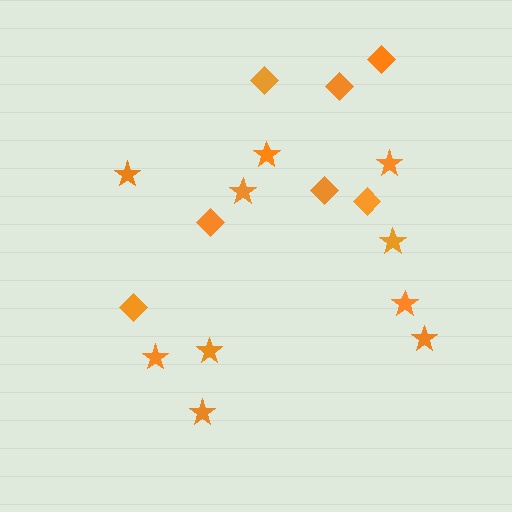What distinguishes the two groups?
There are 2 groups: one group of diamonds (7) and one group of stars (10).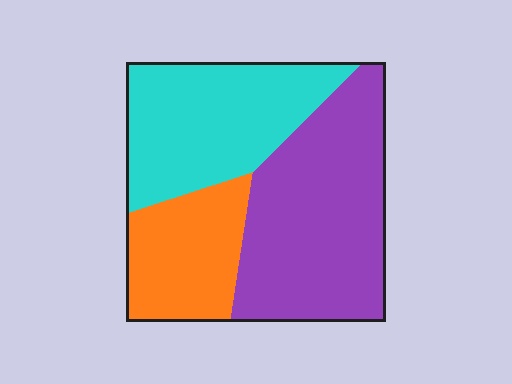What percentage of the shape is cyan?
Cyan takes up about one third (1/3) of the shape.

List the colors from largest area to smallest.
From largest to smallest: purple, cyan, orange.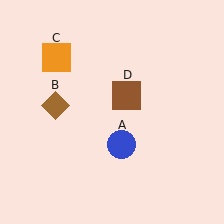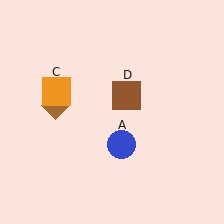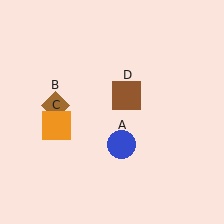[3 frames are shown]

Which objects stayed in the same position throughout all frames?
Blue circle (object A) and brown diamond (object B) and brown square (object D) remained stationary.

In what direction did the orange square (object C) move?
The orange square (object C) moved down.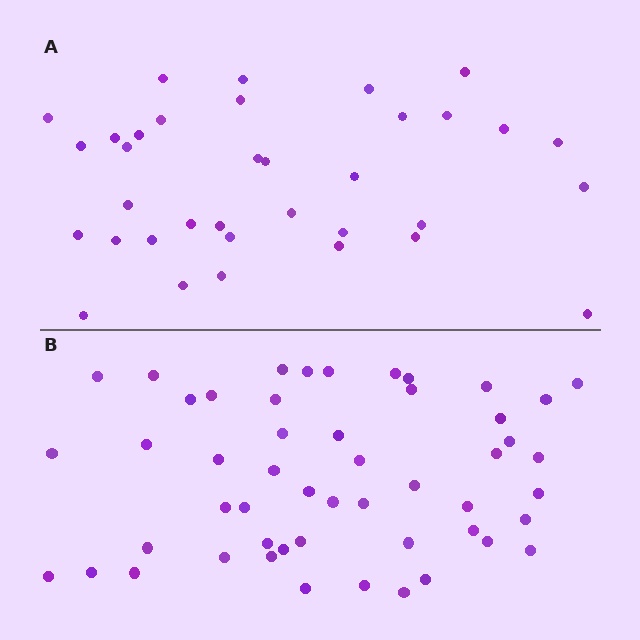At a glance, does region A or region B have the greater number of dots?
Region B (the bottom region) has more dots.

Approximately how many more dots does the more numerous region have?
Region B has approximately 15 more dots than region A.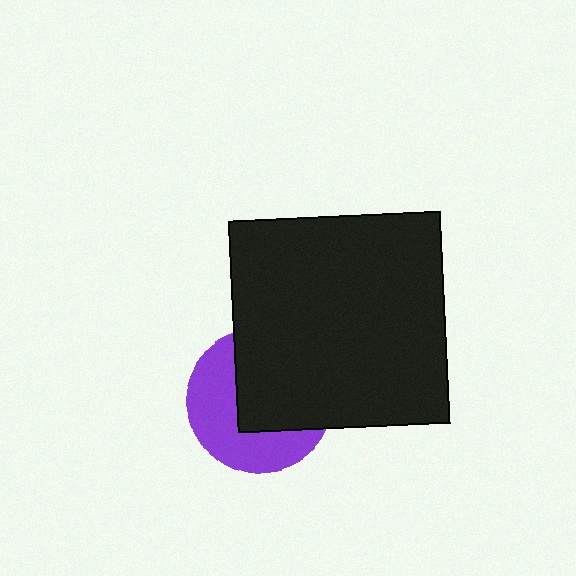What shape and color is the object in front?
The object in front is a black square.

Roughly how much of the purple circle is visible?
About half of it is visible (roughly 47%).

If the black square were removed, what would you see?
You would see the complete purple circle.